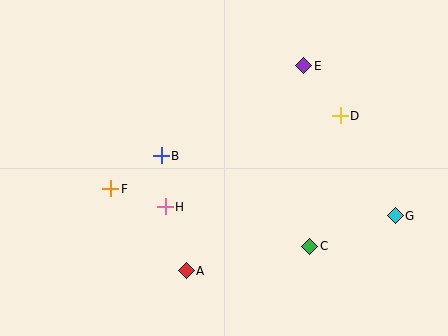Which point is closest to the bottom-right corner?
Point G is closest to the bottom-right corner.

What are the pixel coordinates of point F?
Point F is at (110, 189).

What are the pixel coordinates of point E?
Point E is at (304, 66).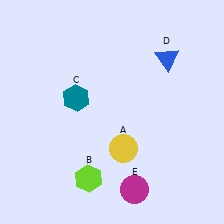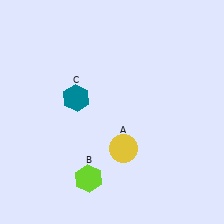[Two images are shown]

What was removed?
The blue triangle (D), the magenta circle (E) were removed in Image 2.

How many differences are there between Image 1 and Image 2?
There are 2 differences between the two images.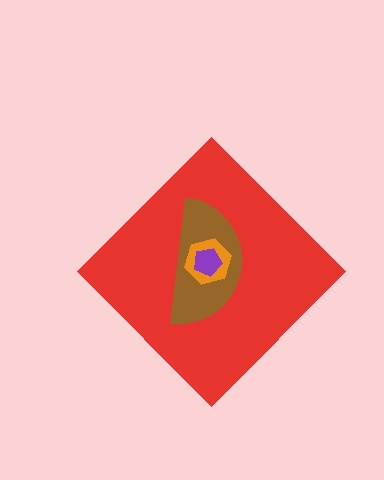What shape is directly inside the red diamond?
The brown semicircle.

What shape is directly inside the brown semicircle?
The orange hexagon.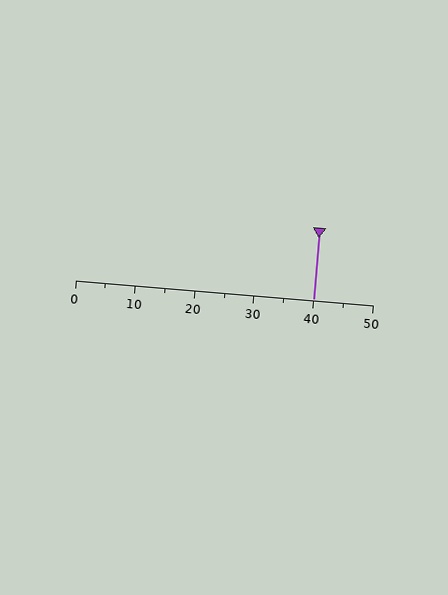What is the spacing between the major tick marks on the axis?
The major ticks are spaced 10 apart.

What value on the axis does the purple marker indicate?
The marker indicates approximately 40.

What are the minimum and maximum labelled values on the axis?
The axis runs from 0 to 50.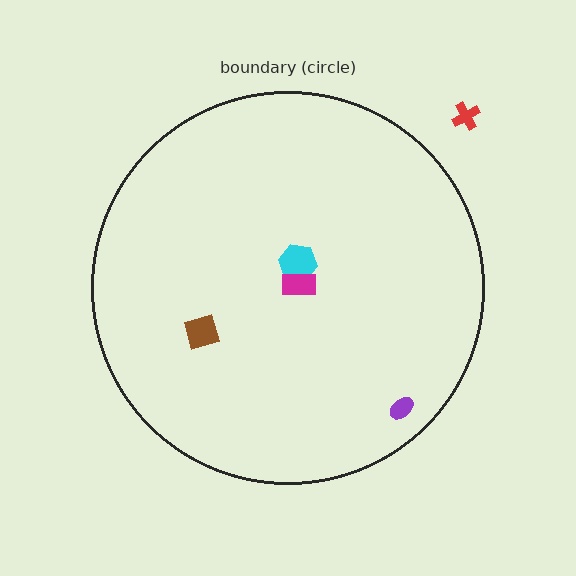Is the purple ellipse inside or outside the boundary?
Inside.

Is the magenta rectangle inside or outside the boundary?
Inside.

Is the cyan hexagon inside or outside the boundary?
Inside.